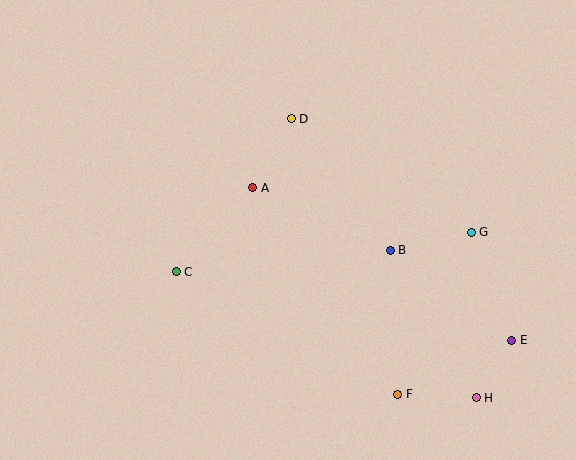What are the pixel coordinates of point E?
Point E is at (512, 340).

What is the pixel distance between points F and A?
The distance between F and A is 252 pixels.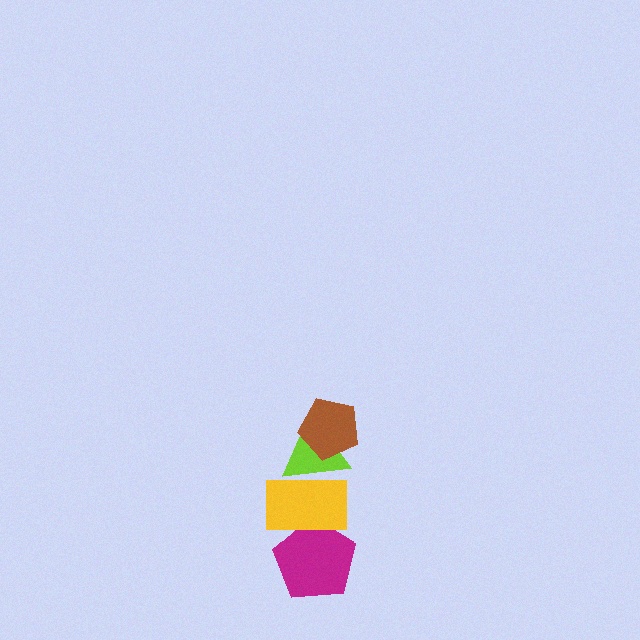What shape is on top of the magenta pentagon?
The yellow rectangle is on top of the magenta pentagon.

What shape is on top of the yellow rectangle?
The lime triangle is on top of the yellow rectangle.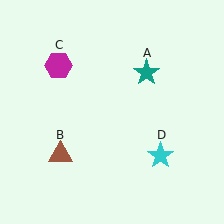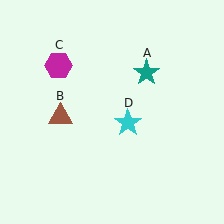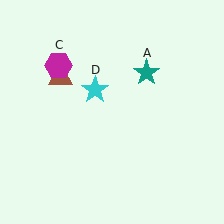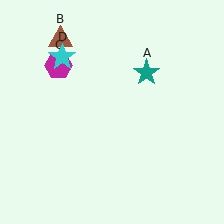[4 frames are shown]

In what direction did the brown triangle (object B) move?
The brown triangle (object B) moved up.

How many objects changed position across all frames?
2 objects changed position: brown triangle (object B), cyan star (object D).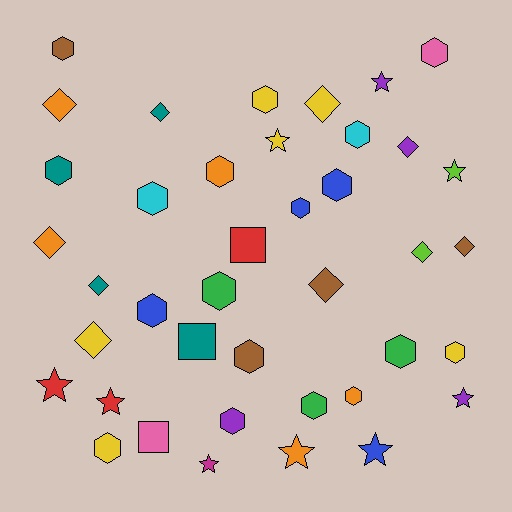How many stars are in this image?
There are 9 stars.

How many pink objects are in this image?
There are 2 pink objects.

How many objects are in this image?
There are 40 objects.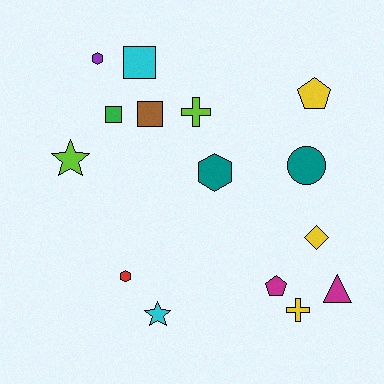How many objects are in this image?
There are 15 objects.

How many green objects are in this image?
There is 1 green object.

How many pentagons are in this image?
There are 2 pentagons.